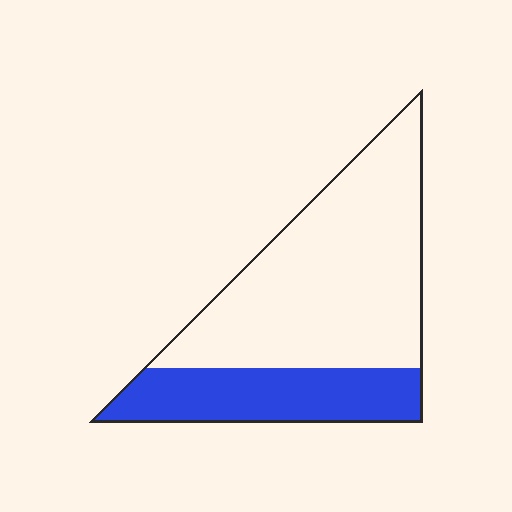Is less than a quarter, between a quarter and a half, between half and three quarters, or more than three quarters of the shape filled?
Between a quarter and a half.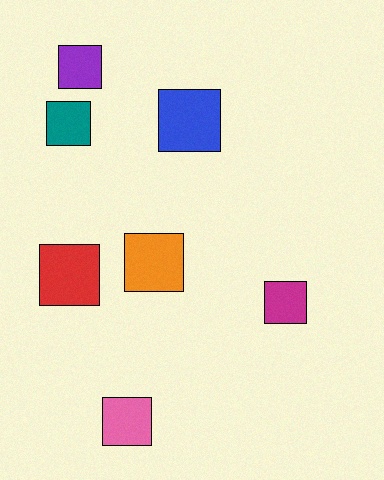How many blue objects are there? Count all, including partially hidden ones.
There is 1 blue object.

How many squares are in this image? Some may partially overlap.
There are 7 squares.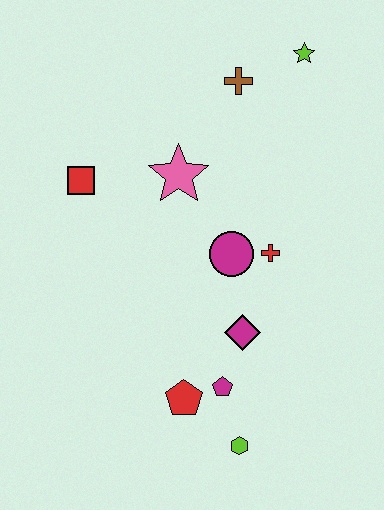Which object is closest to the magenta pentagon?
The red pentagon is closest to the magenta pentagon.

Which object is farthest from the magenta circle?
The lime star is farthest from the magenta circle.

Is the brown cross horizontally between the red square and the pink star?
No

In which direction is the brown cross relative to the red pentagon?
The brown cross is above the red pentagon.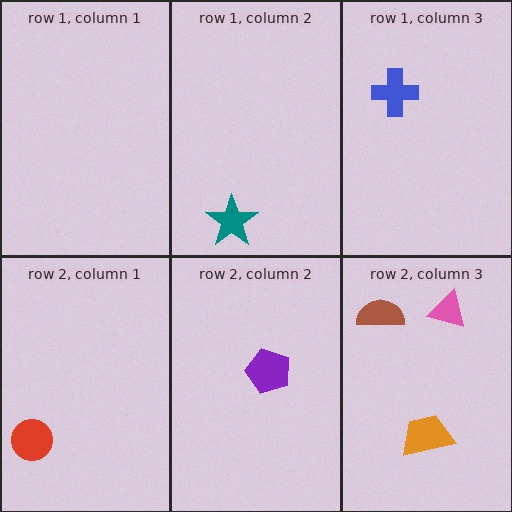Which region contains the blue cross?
The row 1, column 3 region.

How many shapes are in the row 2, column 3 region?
3.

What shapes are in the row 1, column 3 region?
The blue cross.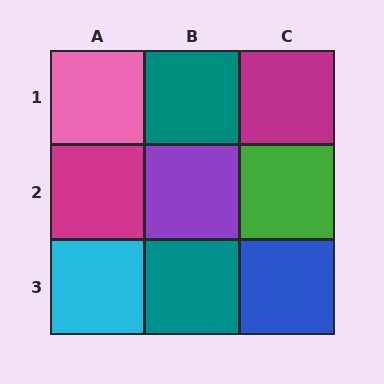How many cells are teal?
2 cells are teal.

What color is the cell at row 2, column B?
Purple.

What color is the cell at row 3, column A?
Cyan.